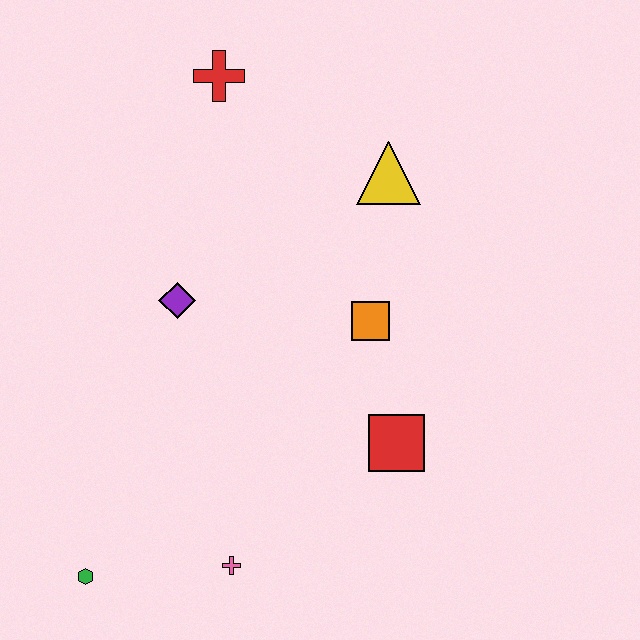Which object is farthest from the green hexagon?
The red cross is farthest from the green hexagon.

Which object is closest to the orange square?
The red square is closest to the orange square.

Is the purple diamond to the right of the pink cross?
No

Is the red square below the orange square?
Yes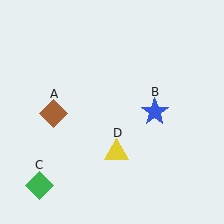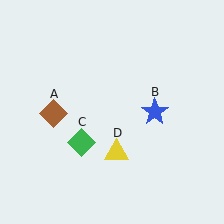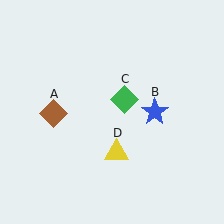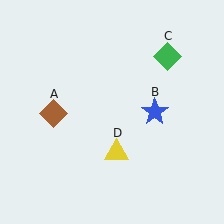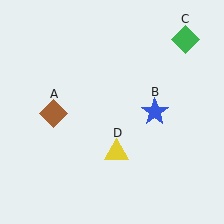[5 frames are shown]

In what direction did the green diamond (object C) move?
The green diamond (object C) moved up and to the right.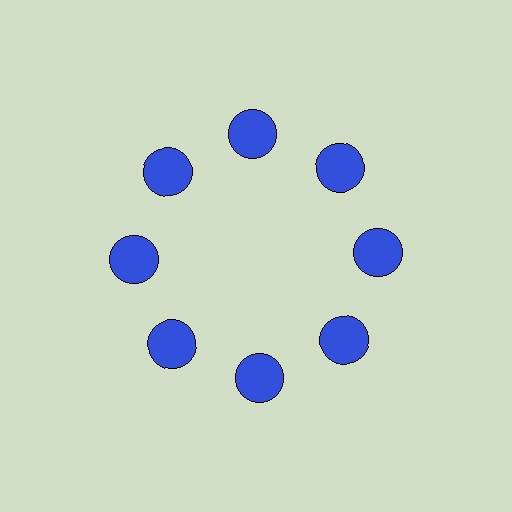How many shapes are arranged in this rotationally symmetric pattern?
There are 8 shapes, arranged in 8 groups of 1.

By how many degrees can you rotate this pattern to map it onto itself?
The pattern maps onto itself every 45 degrees of rotation.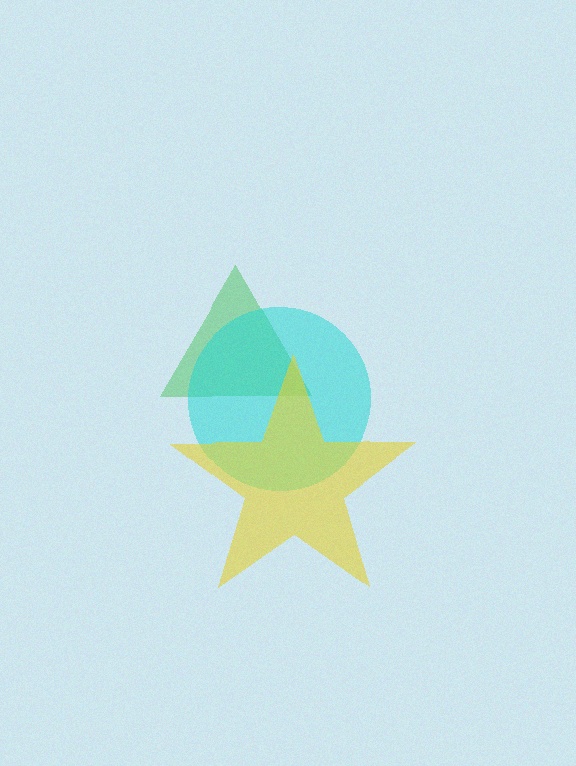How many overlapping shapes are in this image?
There are 3 overlapping shapes in the image.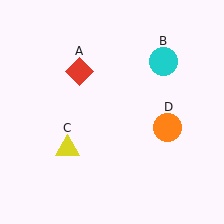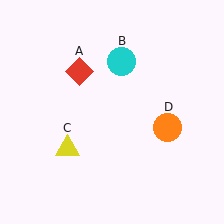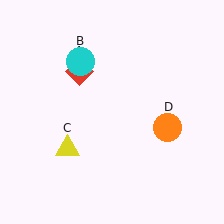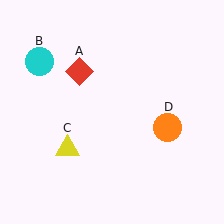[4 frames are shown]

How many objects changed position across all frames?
1 object changed position: cyan circle (object B).